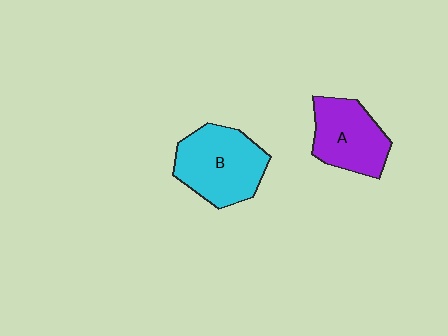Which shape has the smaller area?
Shape A (purple).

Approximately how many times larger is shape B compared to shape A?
Approximately 1.2 times.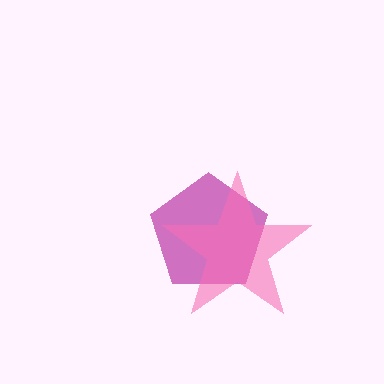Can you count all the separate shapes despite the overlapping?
Yes, there are 2 separate shapes.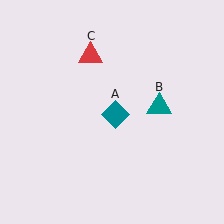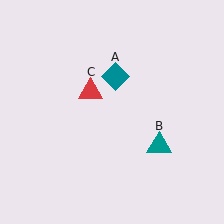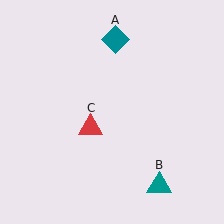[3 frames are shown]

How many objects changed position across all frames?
3 objects changed position: teal diamond (object A), teal triangle (object B), red triangle (object C).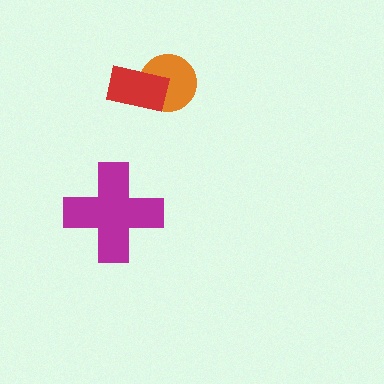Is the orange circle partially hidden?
Yes, it is partially covered by another shape.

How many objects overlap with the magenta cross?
0 objects overlap with the magenta cross.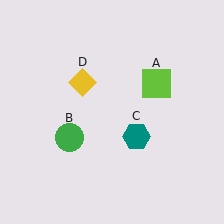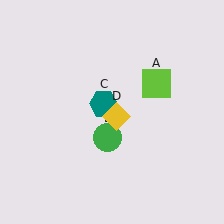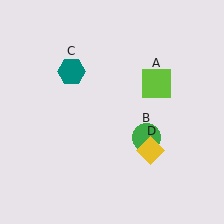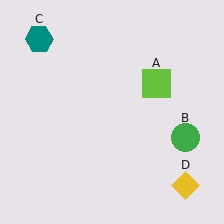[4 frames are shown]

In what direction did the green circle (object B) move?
The green circle (object B) moved right.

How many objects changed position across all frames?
3 objects changed position: green circle (object B), teal hexagon (object C), yellow diamond (object D).